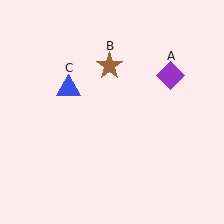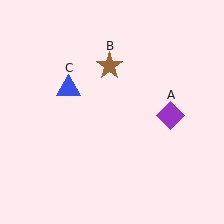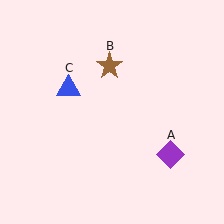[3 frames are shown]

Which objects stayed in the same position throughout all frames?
Brown star (object B) and blue triangle (object C) remained stationary.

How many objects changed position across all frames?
1 object changed position: purple diamond (object A).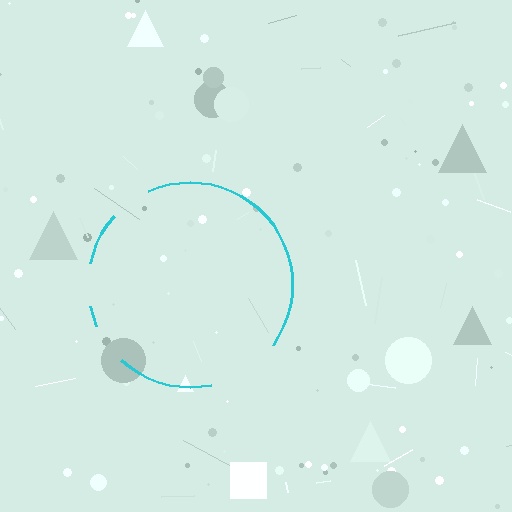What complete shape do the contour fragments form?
The contour fragments form a circle.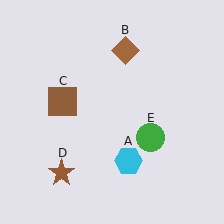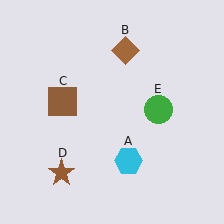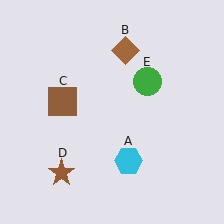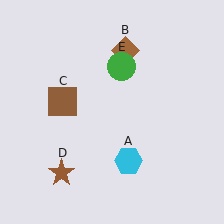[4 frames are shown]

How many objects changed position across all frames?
1 object changed position: green circle (object E).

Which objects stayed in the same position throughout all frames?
Cyan hexagon (object A) and brown diamond (object B) and brown square (object C) and brown star (object D) remained stationary.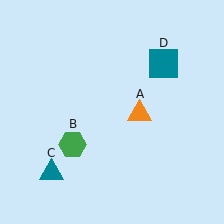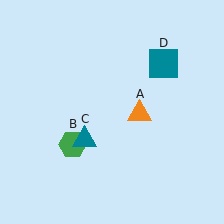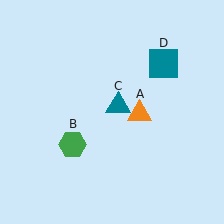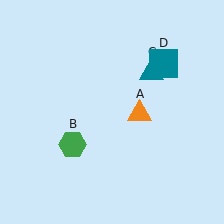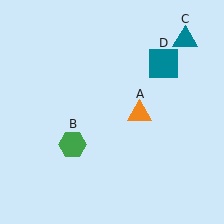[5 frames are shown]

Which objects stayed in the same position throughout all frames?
Orange triangle (object A) and green hexagon (object B) and teal square (object D) remained stationary.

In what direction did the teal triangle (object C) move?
The teal triangle (object C) moved up and to the right.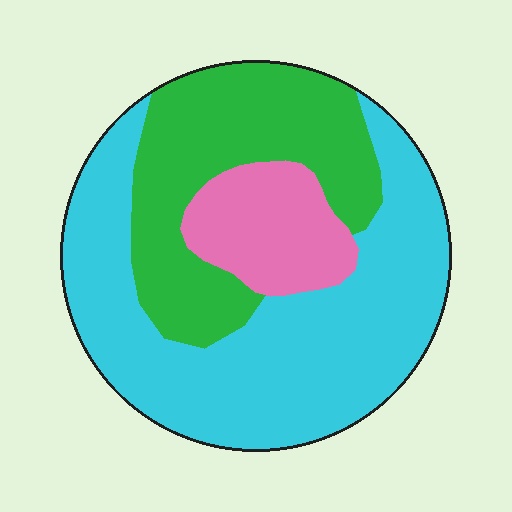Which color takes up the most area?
Cyan, at roughly 55%.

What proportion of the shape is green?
Green covers roughly 30% of the shape.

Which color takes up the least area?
Pink, at roughly 15%.